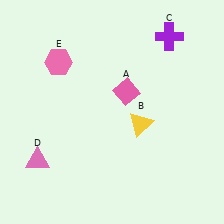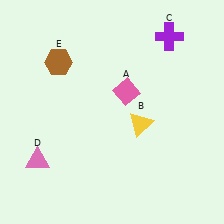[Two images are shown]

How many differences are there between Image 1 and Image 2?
There is 1 difference between the two images.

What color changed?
The hexagon (E) changed from pink in Image 1 to brown in Image 2.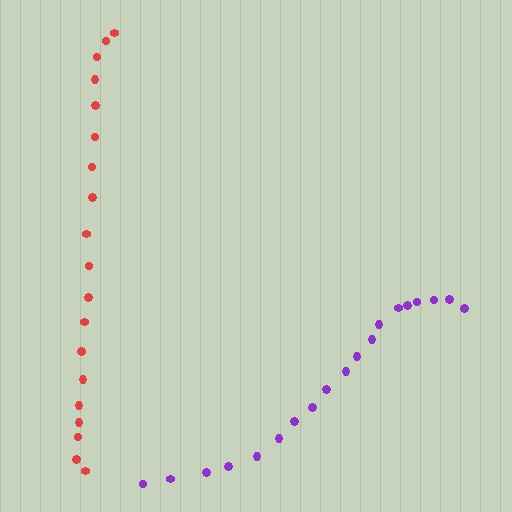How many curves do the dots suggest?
There are 2 distinct paths.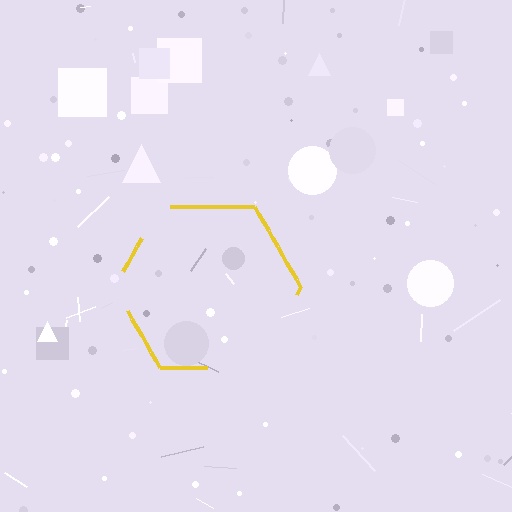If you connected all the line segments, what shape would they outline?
They would outline a hexagon.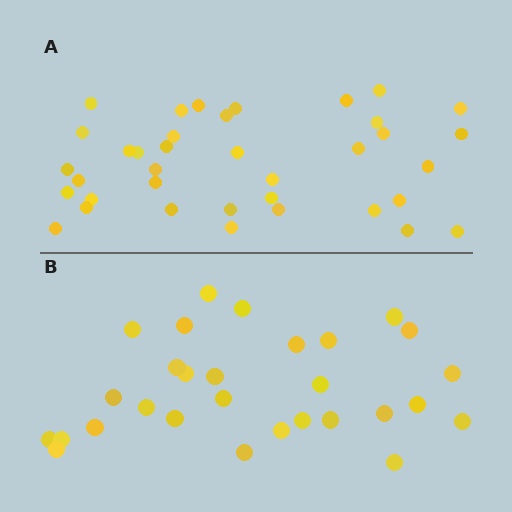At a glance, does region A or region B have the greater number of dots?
Region A (the top region) has more dots.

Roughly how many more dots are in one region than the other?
Region A has roughly 8 or so more dots than region B.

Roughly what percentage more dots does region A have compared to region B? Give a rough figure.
About 30% more.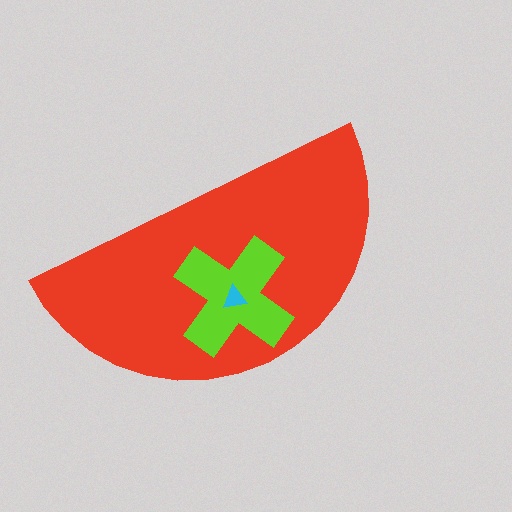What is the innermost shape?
The cyan triangle.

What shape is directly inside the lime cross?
The cyan triangle.